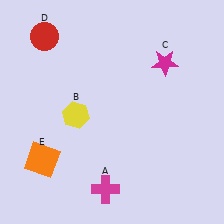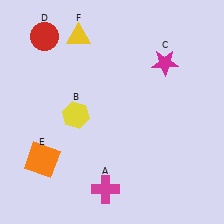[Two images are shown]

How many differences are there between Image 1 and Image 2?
There is 1 difference between the two images.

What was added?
A yellow triangle (F) was added in Image 2.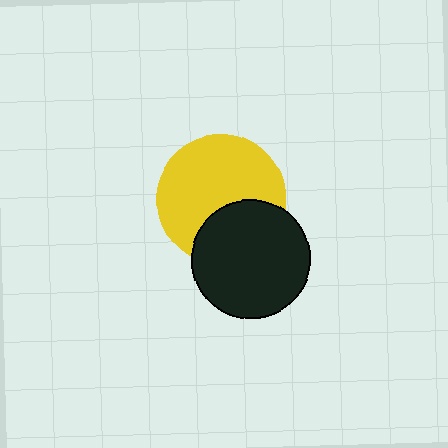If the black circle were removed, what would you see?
You would see the complete yellow circle.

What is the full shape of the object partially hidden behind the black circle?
The partially hidden object is a yellow circle.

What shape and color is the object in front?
The object in front is a black circle.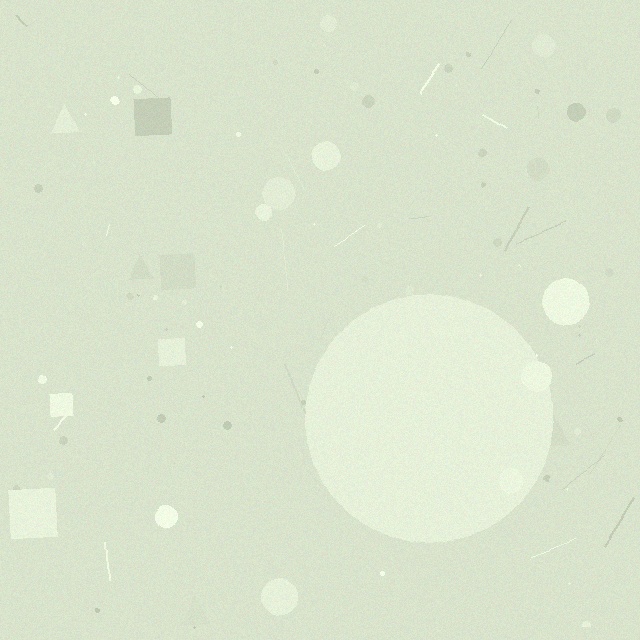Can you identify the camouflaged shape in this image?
The camouflaged shape is a circle.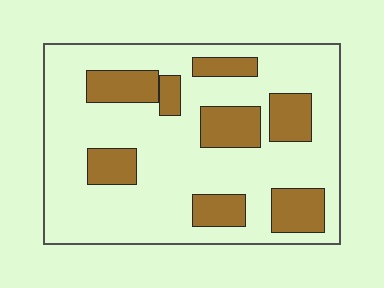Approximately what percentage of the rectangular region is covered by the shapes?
Approximately 25%.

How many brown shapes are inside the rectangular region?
8.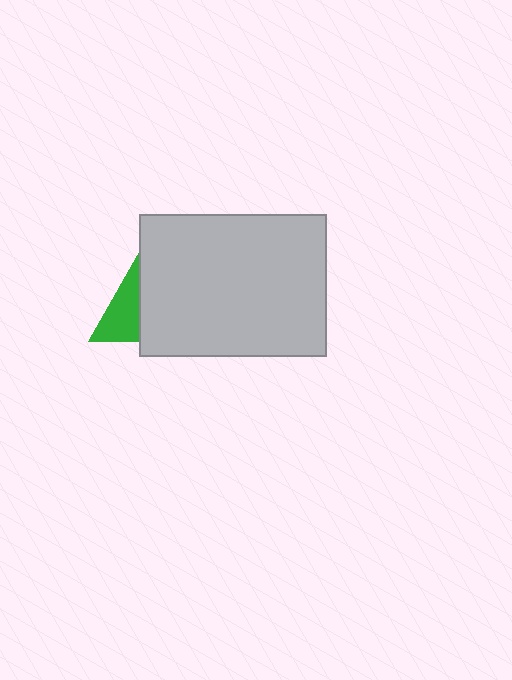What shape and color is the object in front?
The object in front is a light gray rectangle.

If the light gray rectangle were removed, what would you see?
You would see the complete green triangle.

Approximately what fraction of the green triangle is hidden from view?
Roughly 60% of the green triangle is hidden behind the light gray rectangle.